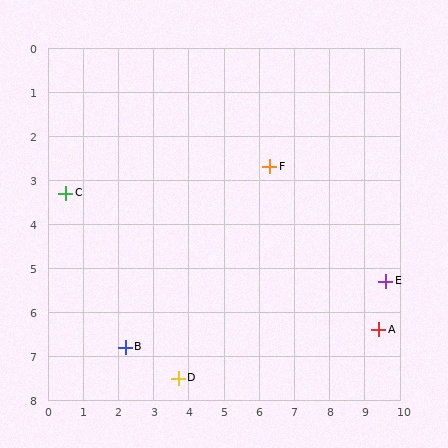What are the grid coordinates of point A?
Point A is at approximately (9.4, 6.4).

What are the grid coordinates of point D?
Point D is at approximately (3.7, 7.5).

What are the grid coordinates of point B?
Point B is at approximately (2.2, 6.8).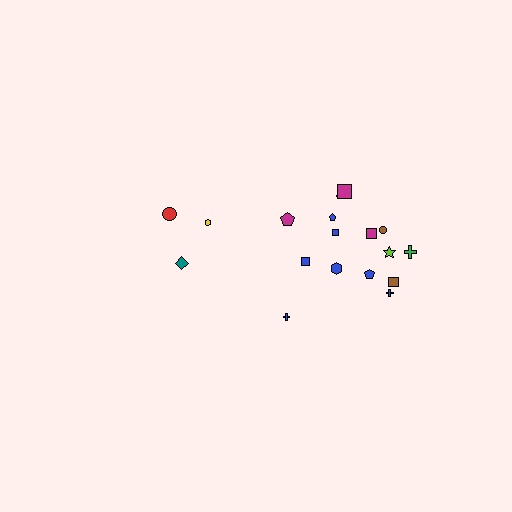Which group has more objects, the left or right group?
The right group.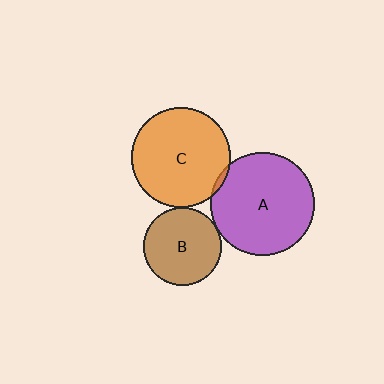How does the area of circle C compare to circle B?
Approximately 1.6 times.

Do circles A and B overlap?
Yes.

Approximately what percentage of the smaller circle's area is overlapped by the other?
Approximately 5%.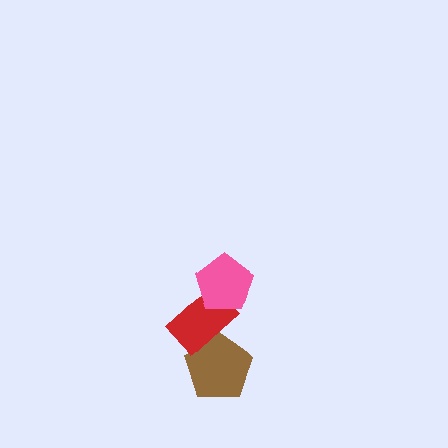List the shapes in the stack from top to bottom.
From top to bottom: the pink pentagon, the red rectangle, the brown pentagon.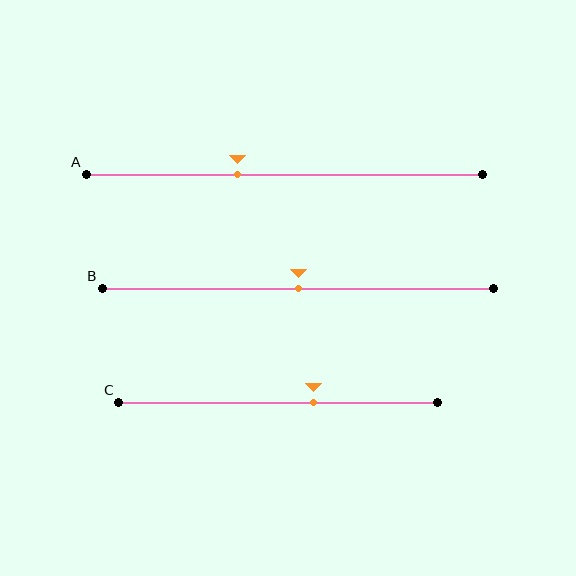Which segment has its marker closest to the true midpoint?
Segment B has its marker closest to the true midpoint.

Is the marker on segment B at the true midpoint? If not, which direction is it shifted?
Yes, the marker on segment B is at the true midpoint.